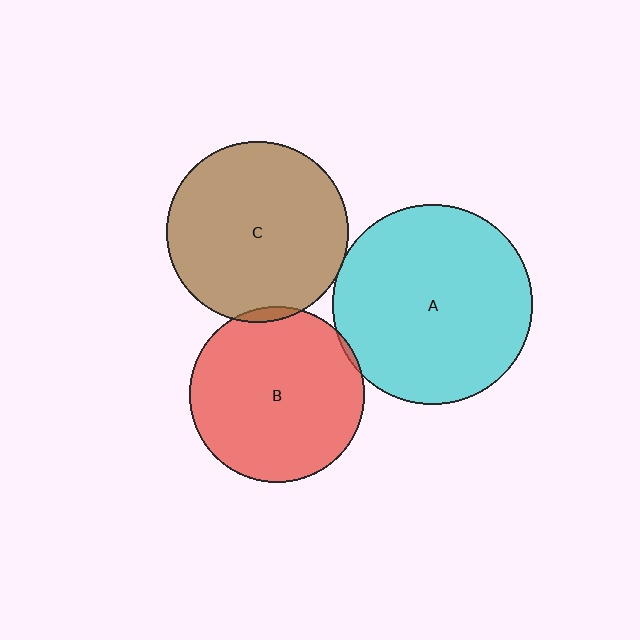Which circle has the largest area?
Circle A (cyan).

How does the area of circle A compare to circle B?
Approximately 1.3 times.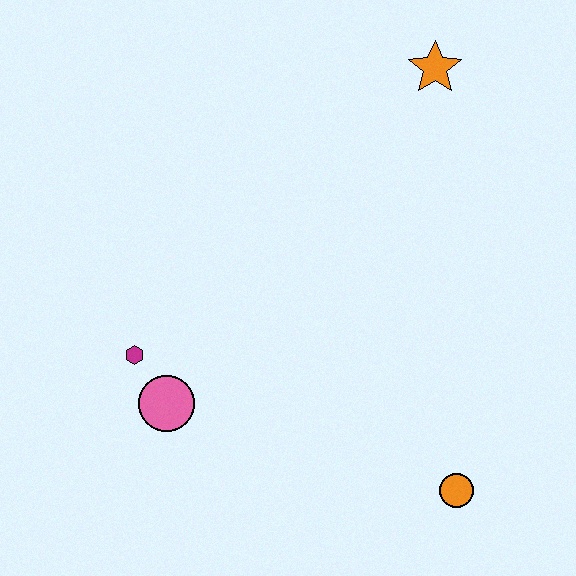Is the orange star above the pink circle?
Yes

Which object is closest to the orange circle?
The pink circle is closest to the orange circle.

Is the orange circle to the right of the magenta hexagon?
Yes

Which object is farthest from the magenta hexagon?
The orange star is farthest from the magenta hexagon.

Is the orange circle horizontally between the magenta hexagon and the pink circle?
No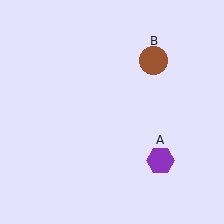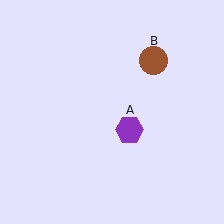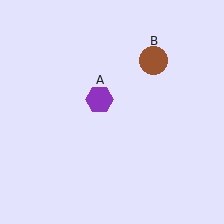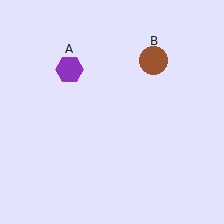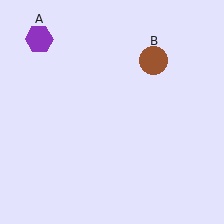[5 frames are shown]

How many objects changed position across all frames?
1 object changed position: purple hexagon (object A).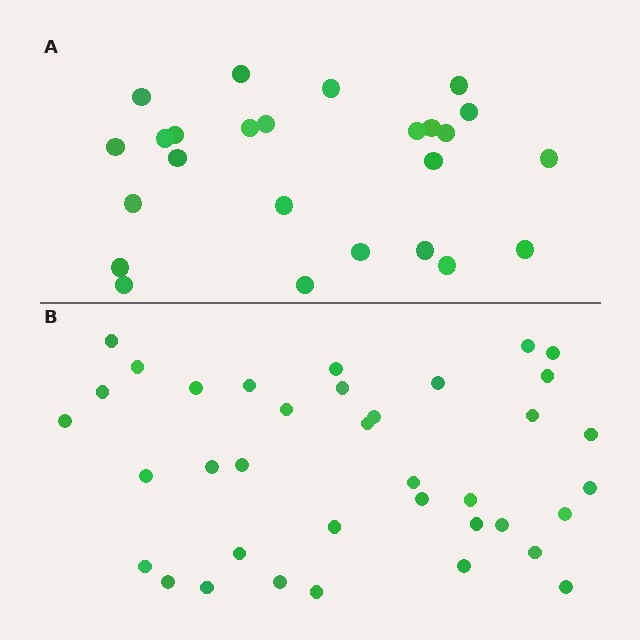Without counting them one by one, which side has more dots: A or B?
Region B (the bottom region) has more dots.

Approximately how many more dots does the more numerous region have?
Region B has roughly 12 or so more dots than region A.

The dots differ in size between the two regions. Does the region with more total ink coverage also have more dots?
No. Region A has more total ink coverage because its dots are larger, but region B actually contains more individual dots. Total area can be misleading — the number of items is what matters here.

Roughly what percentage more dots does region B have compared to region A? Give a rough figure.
About 50% more.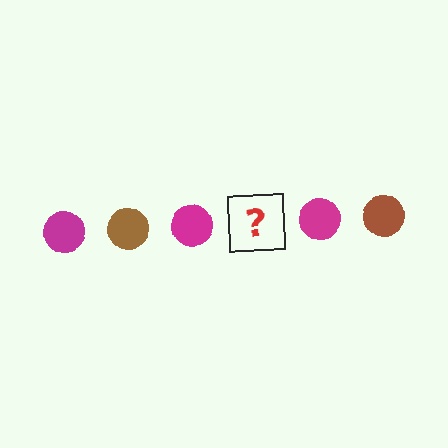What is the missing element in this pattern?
The missing element is a brown circle.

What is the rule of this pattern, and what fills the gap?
The rule is that the pattern cycles through magenta, brown circles. The gap should be filled with a brown circle.